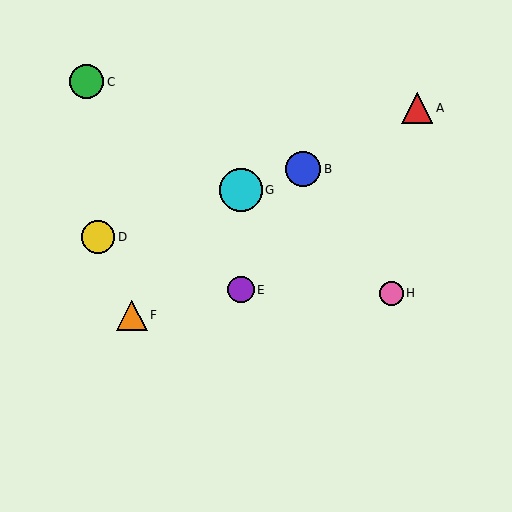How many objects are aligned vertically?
2 objects (E, G) are aligned vertically.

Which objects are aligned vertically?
Objects E, G are aligned vertically.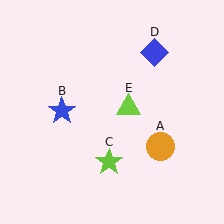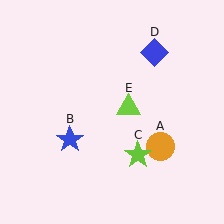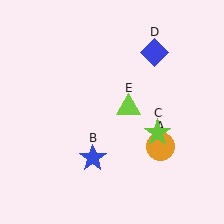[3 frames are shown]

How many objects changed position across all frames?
2 objects changed position: blue star (object B), lime star (object C).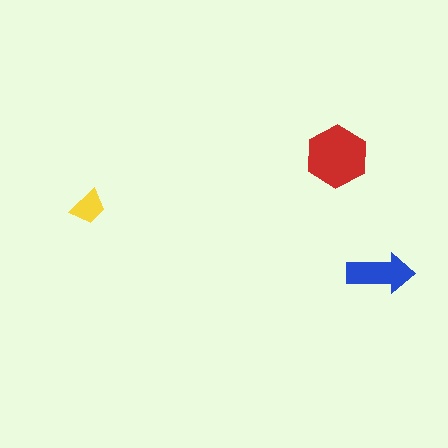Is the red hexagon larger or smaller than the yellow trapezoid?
Larger.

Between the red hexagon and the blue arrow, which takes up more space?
The red hexagon.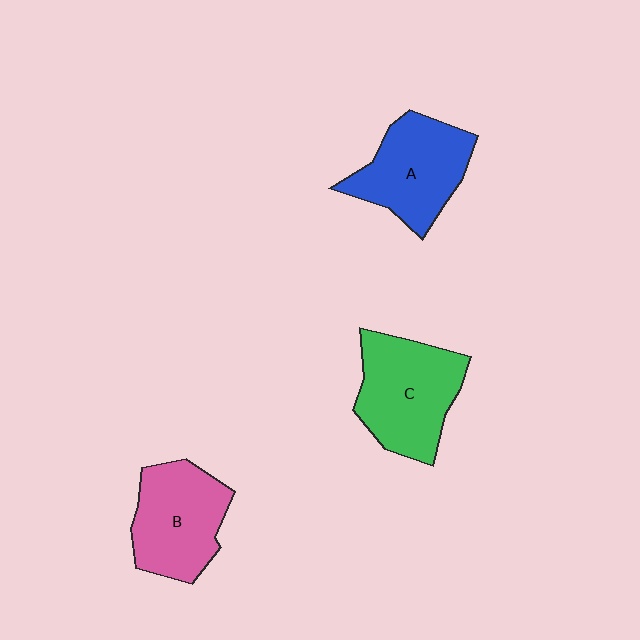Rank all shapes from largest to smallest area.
From largest to smallest: C (green), A (blue), B (pink).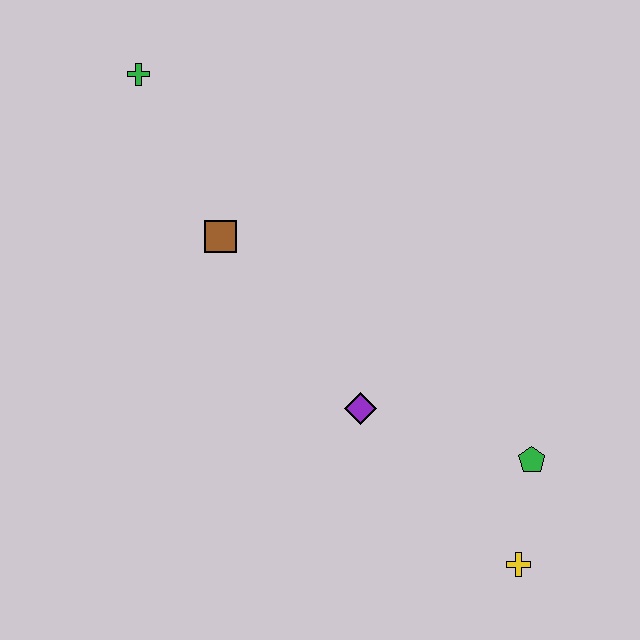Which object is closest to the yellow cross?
The green pentagon is closest to the yellow cross.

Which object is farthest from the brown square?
The yellow cross is farthest from the brown square.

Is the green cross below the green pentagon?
No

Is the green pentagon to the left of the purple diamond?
No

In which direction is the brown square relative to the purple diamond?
The brown square is above the purple diamond.